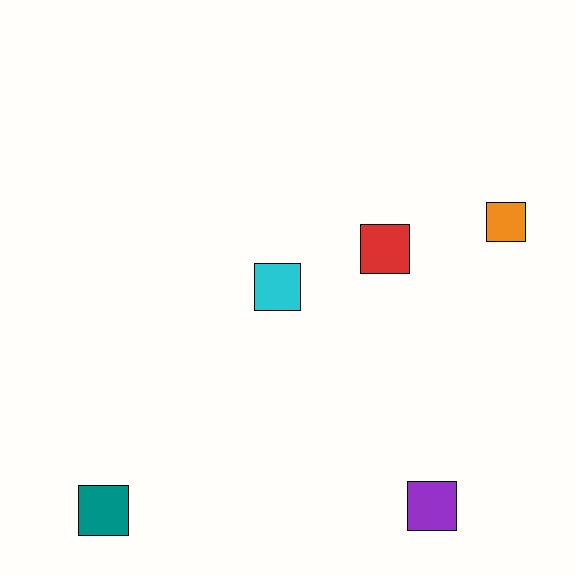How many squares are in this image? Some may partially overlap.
There are 5 squares.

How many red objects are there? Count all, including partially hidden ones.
There is 1 red object.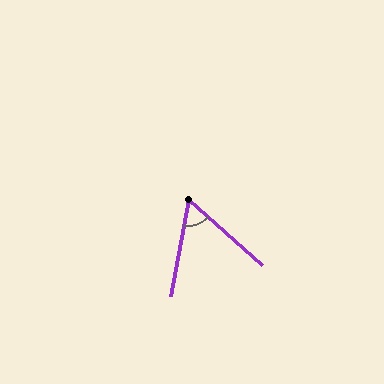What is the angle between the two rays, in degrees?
Approximately 59 degrees.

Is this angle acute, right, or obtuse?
It is acute.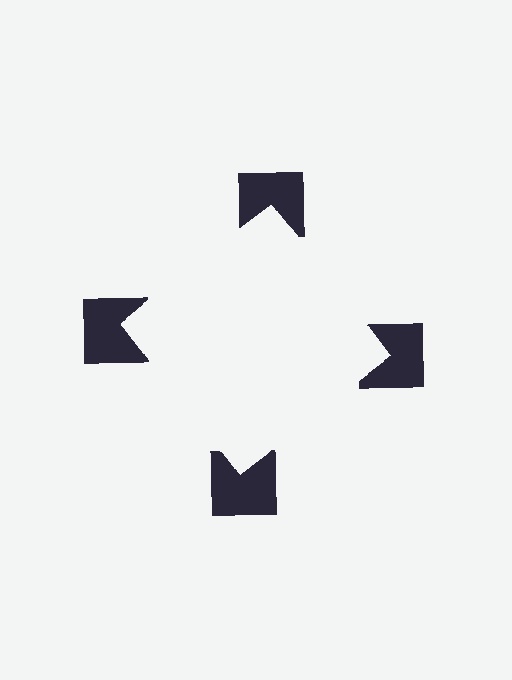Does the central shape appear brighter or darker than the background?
It typically appears slightly brighter than the background, even though no actual brightness change is drawn.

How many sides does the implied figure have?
4 sides.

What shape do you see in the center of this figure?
An illusory square — its edges are inferred from the aligned wedge cuts in the notched squares, not physically drawn.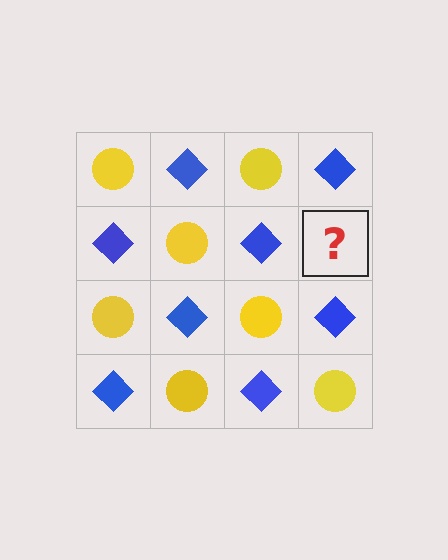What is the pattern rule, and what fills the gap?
The rule is that it alternates yellow circle and blue diamond in a checkerboard pattern. The gap should be filled with a yellow circle.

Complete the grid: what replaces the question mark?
The question mark should be replaced with a yellow circle.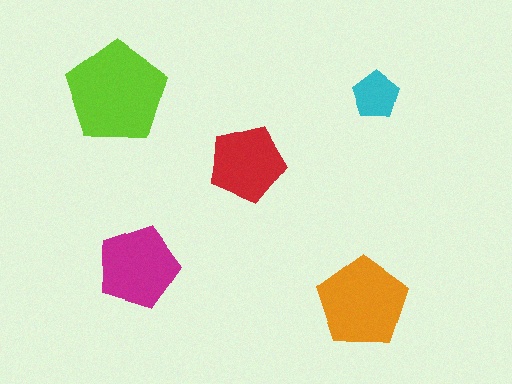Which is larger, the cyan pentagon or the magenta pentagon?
The magenta one.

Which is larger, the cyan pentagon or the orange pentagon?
The orange one.